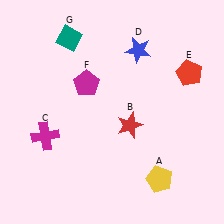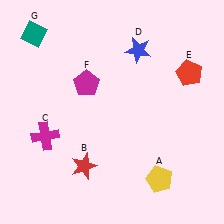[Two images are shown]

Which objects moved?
The objects that moved are: the red star (B), the teal diamond (G).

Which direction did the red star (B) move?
The red star (B) moved left.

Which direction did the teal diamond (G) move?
The teal diamond (G) moved left.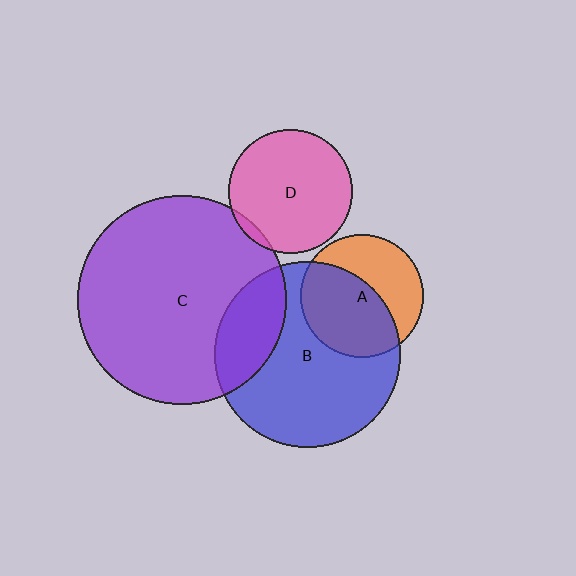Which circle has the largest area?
Circle C (purple).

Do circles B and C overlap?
Yes.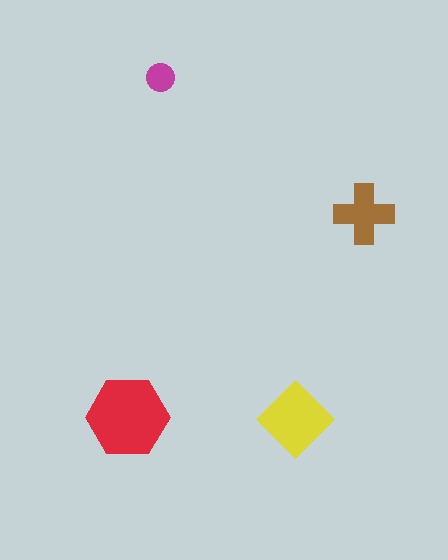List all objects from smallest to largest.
The magenta circle, the brown cross, the yellow diamond, the red hexagon.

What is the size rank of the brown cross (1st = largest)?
3rd.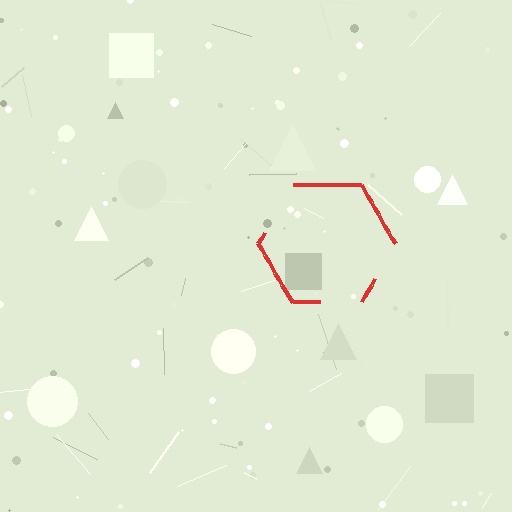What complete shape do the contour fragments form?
The contour fragments form a hexagon.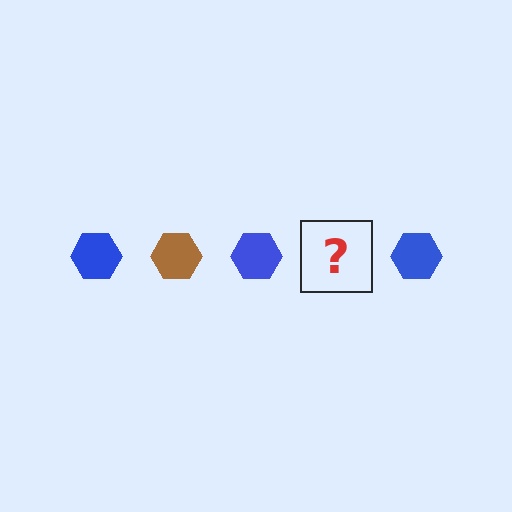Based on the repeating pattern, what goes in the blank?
The blank should be a brown hexagon.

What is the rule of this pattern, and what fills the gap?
The rule is that the pattern cycles through blue, brown hexagons. The gap should be filled with a brown hexagon.